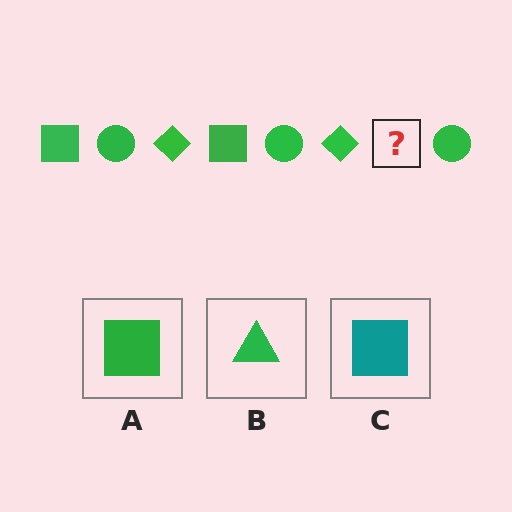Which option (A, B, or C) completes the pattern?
A.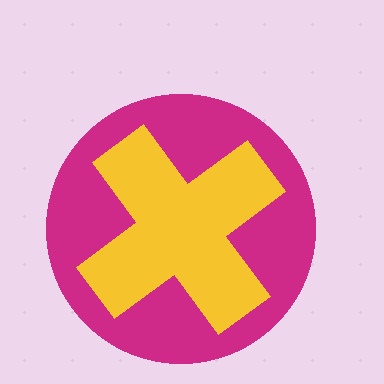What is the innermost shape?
The yellow cross.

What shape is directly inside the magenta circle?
The yellow cross.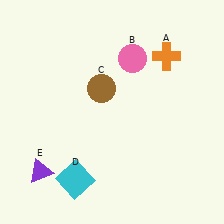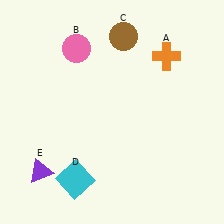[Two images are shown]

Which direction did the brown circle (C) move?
The brown circle (C) moved up.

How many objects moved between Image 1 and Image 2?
2 objects moved between the two images.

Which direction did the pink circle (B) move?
The pink circle (B) moved left.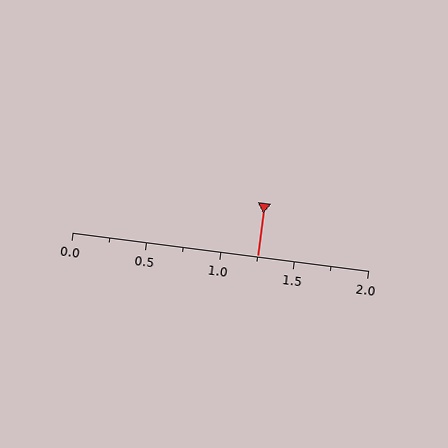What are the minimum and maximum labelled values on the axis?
The axis runs from 0.0 to 2.0.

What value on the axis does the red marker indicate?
The marker indicates approximately 1.25.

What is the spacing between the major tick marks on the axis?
The major ticks are spaced 0.5 apart.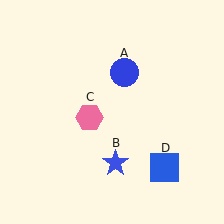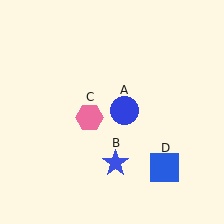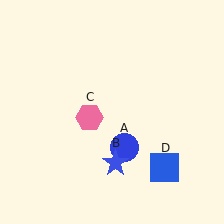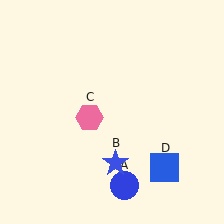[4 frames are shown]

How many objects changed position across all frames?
1 object changed position: blue circle (object A).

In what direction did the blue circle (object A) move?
The blue circle (object A) moved down.